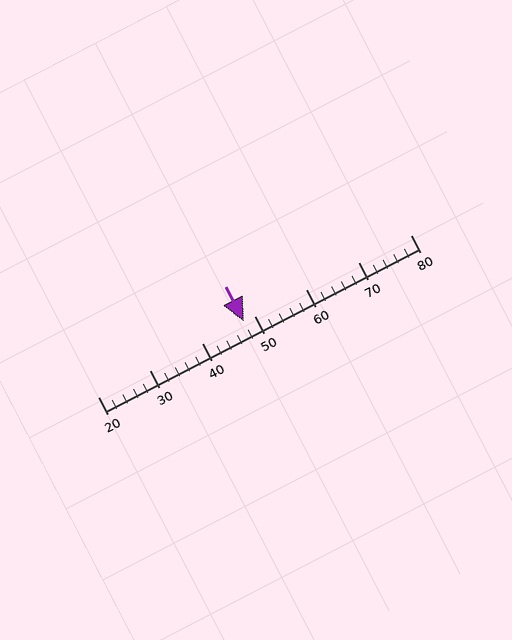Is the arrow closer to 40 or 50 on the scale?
The arrow is closer to 50.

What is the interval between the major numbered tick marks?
The major tick marks are spaced 10 units apart.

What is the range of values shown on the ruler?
The ruler shows values from 20 to 80.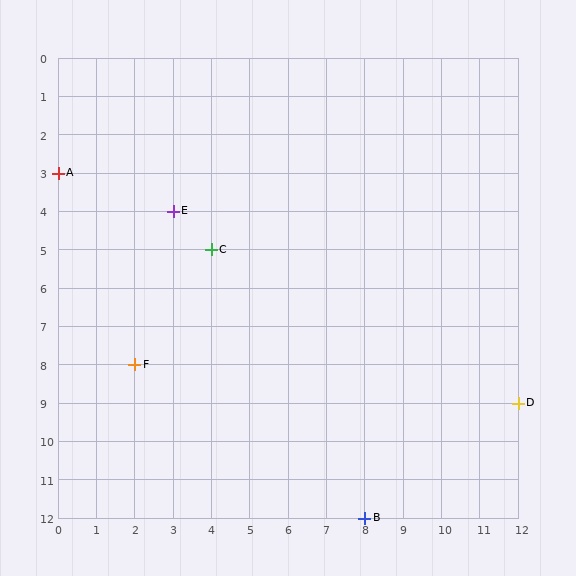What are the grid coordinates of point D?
Point D is at grid coordinates (12, 9).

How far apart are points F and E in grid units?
Points F and E are 1 column and 4 rows apart (about 4.1 grid units diagonally).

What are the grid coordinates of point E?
Point E is at grid coordinates (3, 4).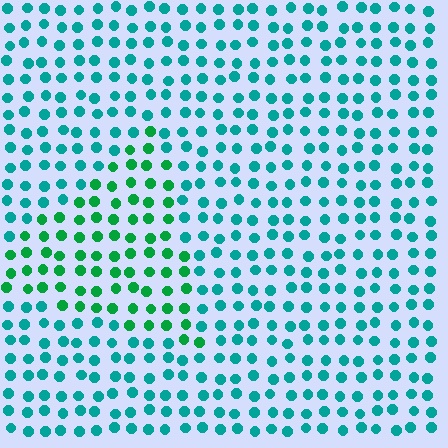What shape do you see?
I see a triangle.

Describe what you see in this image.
The image is filled with small teal elements in a uniform arrangement. A triangle-shaped region is visible where the elements are tinted to a slightly different hue, forming a subtle color boundary.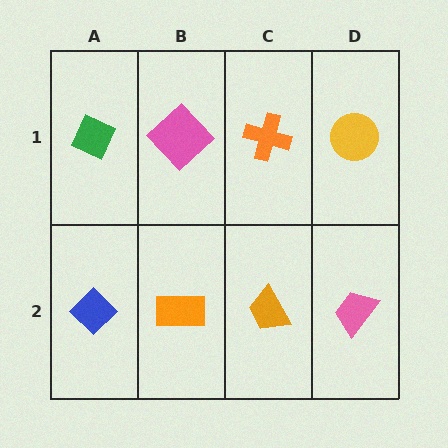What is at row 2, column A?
A blue diamond.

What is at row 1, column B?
A pink diamond.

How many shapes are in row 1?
4 shapes.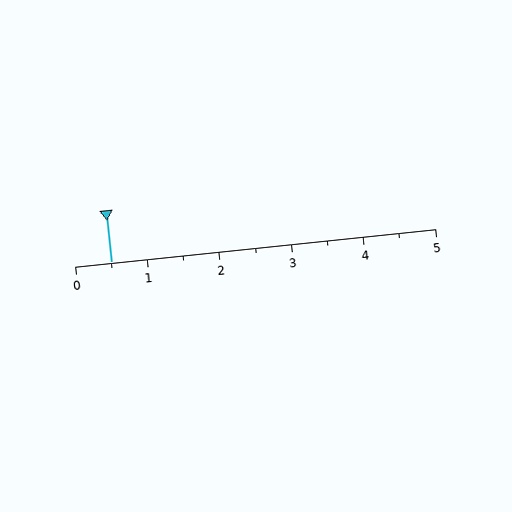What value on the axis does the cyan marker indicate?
The marker indicates approximately 0.5.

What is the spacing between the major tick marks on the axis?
The major ticks are spaced 1 apart.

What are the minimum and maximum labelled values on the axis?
The axis runs from 0 to 5.